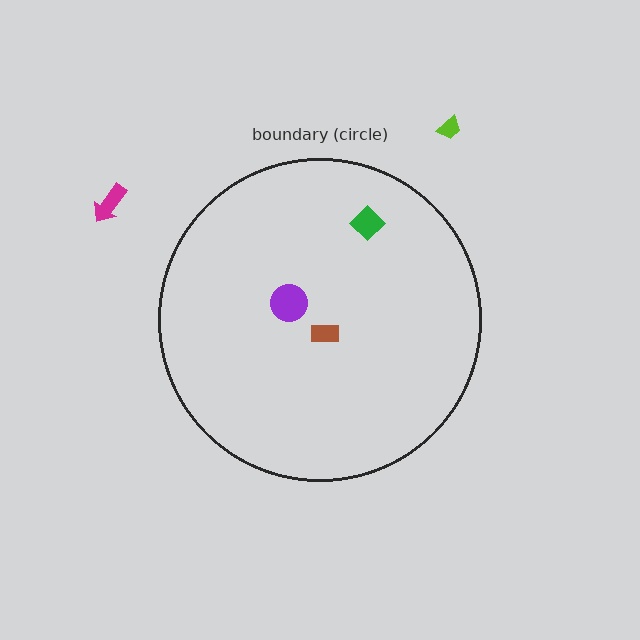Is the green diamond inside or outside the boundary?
Inside.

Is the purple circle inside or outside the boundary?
Inside.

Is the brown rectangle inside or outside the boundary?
Inside.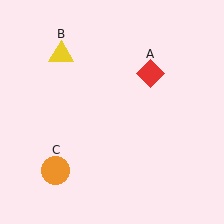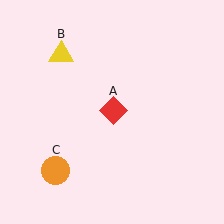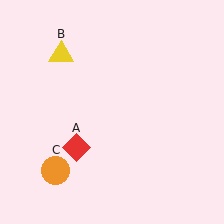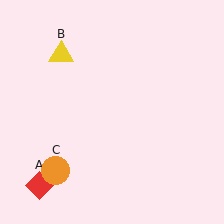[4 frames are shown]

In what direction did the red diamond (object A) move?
The red diamond (object A) moved down and to the left.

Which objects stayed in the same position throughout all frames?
Yellow triangle (object B) and orange circle (object C) remained stationary.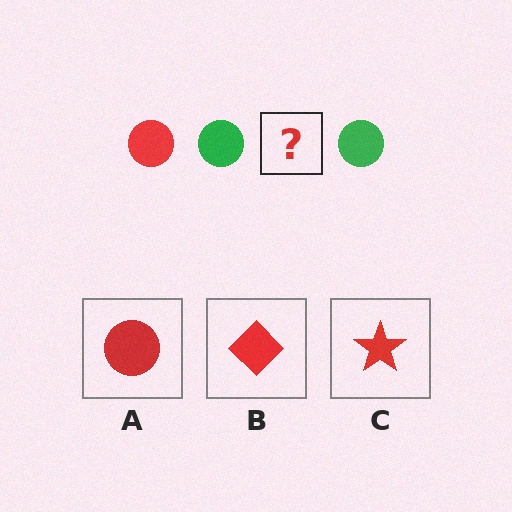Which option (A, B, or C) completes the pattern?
A.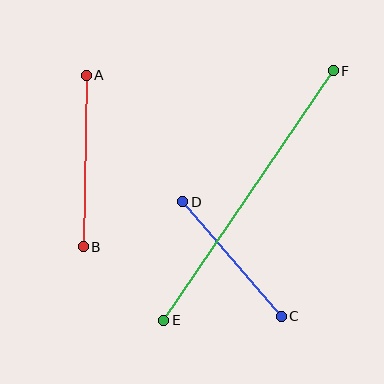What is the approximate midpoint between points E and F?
The midpoint is at approximately (249, 196) pixels.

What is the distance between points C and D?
The distance is approximately 151 pixels.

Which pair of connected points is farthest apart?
Points E and F are farthest apart.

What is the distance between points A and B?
The distance is approximately 172 pixels.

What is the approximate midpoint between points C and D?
The midpoint is at approximately (232, 259) pixels.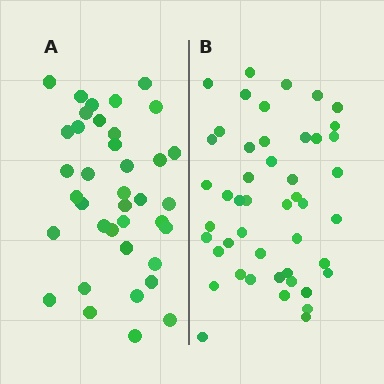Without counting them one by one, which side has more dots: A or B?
Region B (the right region) has more dots.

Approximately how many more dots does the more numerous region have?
Region B has roughly 8 or so more dots than region A.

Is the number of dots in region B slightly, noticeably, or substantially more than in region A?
Region B has only slightly more — the two regions are fairly close. The ratio is roughly 1.2 to 1.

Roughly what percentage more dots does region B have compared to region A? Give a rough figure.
About 25% more.